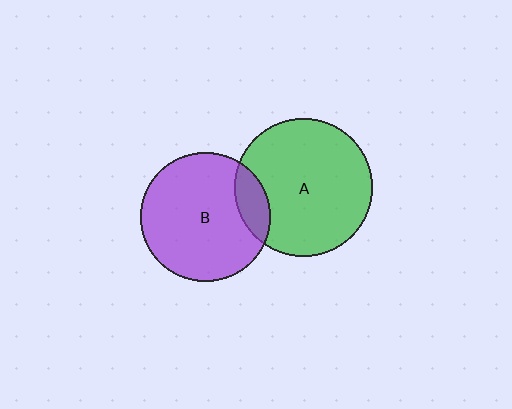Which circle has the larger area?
Circle A (green).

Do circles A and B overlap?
Yes.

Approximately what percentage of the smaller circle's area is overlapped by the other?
Approximately 15%.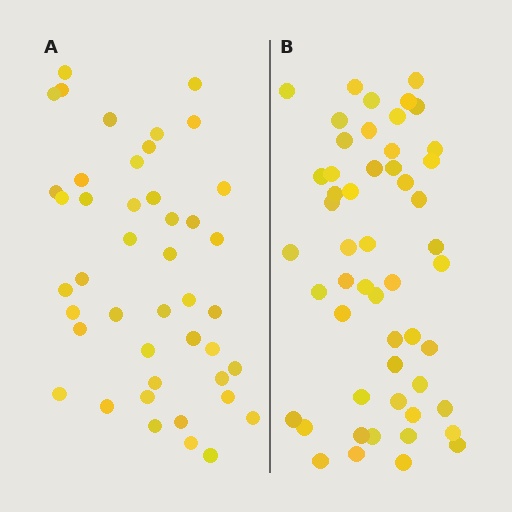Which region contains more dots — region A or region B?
Region B (the right region) has more dots.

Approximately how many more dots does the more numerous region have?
Region B has roughly 8 or so more dots than region A.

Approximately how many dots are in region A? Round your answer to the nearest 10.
About 40 dots. (The exact count is 44, which rounds to 40.)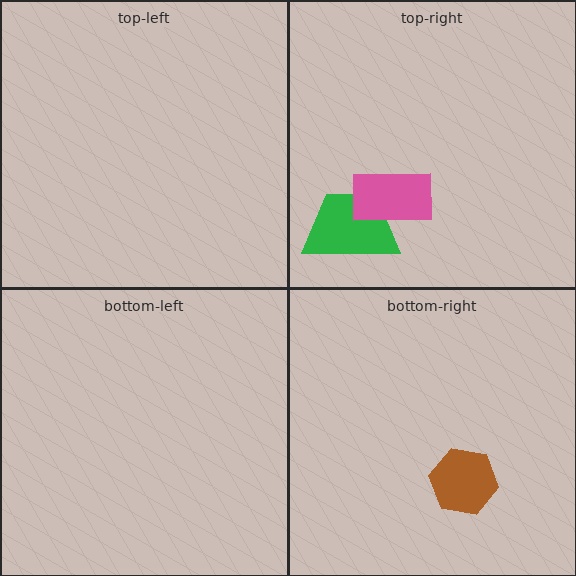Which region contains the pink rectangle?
The top-right region.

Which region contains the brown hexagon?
The bottom-right region.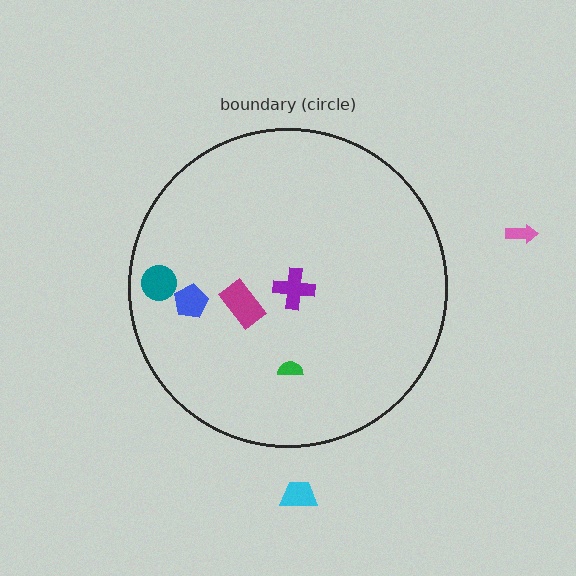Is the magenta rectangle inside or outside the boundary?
Inside.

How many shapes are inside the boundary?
5 inside, 2 outside.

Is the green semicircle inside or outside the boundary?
Inside.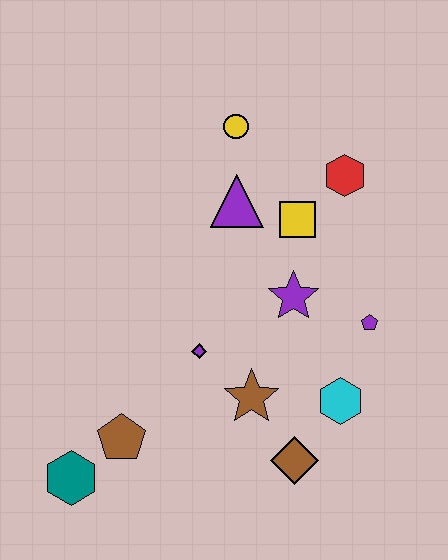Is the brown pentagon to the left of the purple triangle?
Yes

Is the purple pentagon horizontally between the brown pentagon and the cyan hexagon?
No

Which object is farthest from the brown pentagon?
The red hexagon is farthest from the brown pentagon.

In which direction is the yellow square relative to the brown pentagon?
The yellow square is above the brown pentagon.